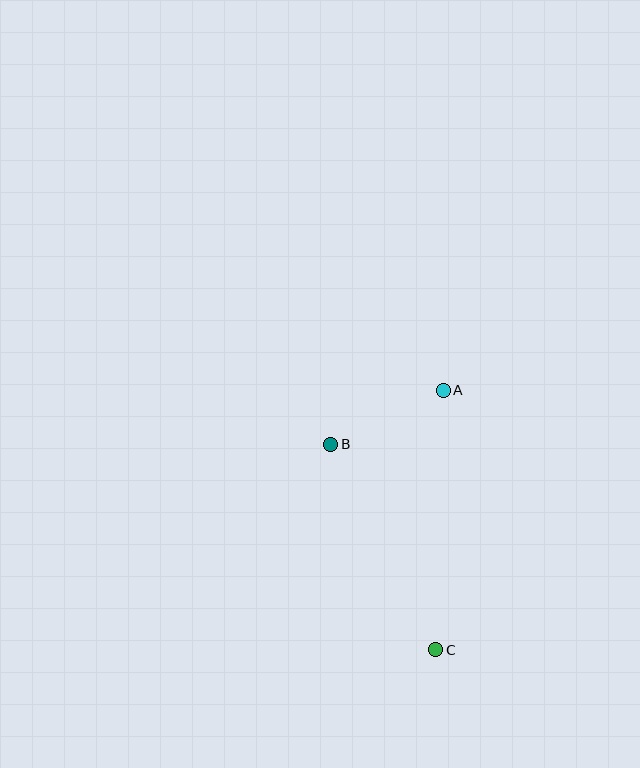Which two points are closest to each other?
Points A and B are closest to each other.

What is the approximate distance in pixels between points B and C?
The distance between B and C is approximately 231 pixels.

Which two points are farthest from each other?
Points A and C are farthest from each other.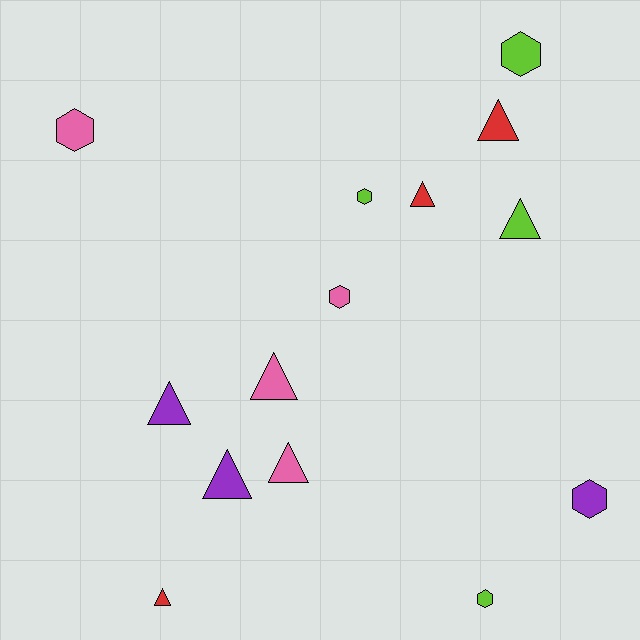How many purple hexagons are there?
There is 1 purple hexagon.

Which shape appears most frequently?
Triangle, with 8 objects.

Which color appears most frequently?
Pink, with 4 objects.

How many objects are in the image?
There are 14 objects.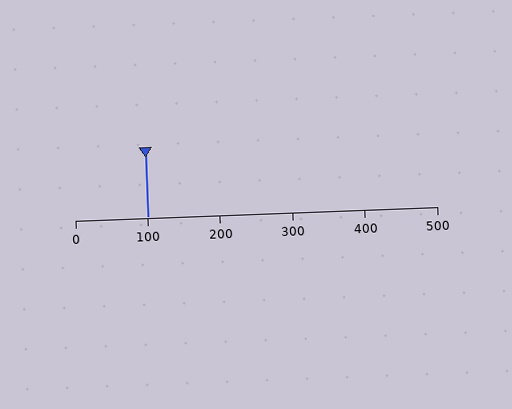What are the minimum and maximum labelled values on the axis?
The axis runs from 0 to 500.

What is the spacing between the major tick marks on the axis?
The major ticks are spaced 100 apart.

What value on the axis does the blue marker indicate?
The marker indicates approximately 100.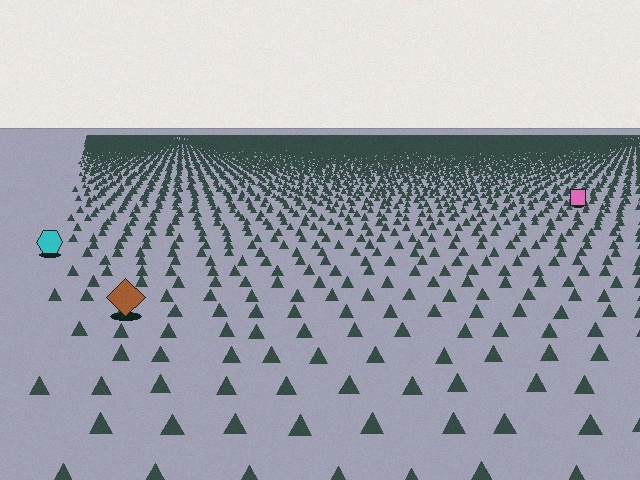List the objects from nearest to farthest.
From nearest to farthest: the brown diamond, the cyan hexagon, the pink square.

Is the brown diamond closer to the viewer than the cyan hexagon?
Yes. The brown diamond is closer — you can tell from the texture gradient: the ground texture is coarser near it.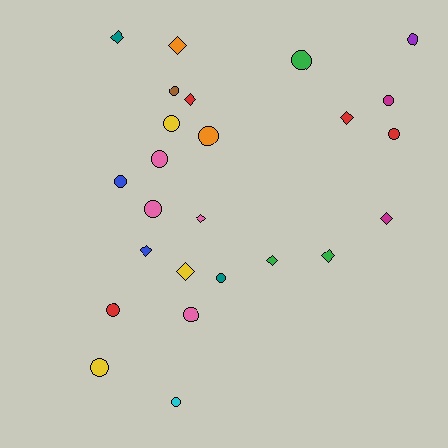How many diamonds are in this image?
There are 10 diamonds.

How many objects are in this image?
There are 25 objects.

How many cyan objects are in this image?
There is 1 cyan object.